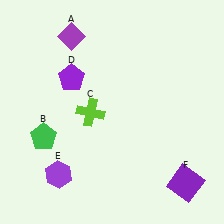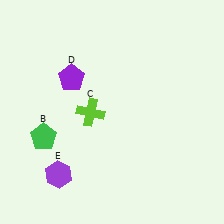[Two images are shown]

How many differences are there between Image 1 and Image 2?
There are 2 differences between the two images.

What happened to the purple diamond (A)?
The purple diamond (A) was removed in Image 2. It was in the top-left area of Image 1.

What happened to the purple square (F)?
The purple square (F) was removed in Image 2. It was in the bottom-right area of Image 1.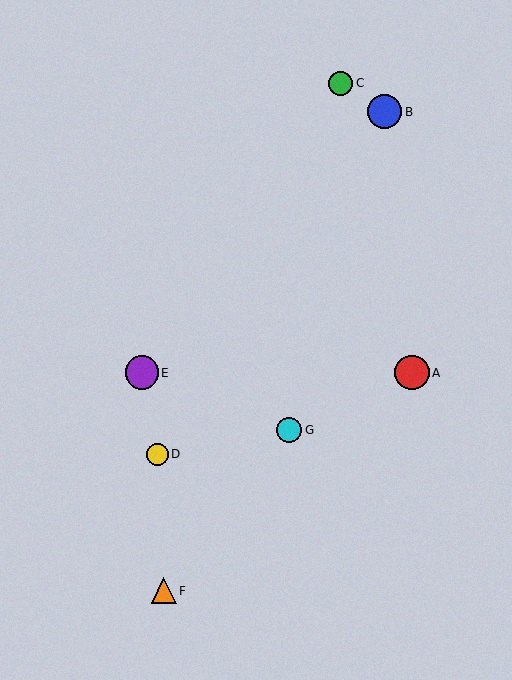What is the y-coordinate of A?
Object A is at y≈373.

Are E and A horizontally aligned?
Yes, both are at y≈373.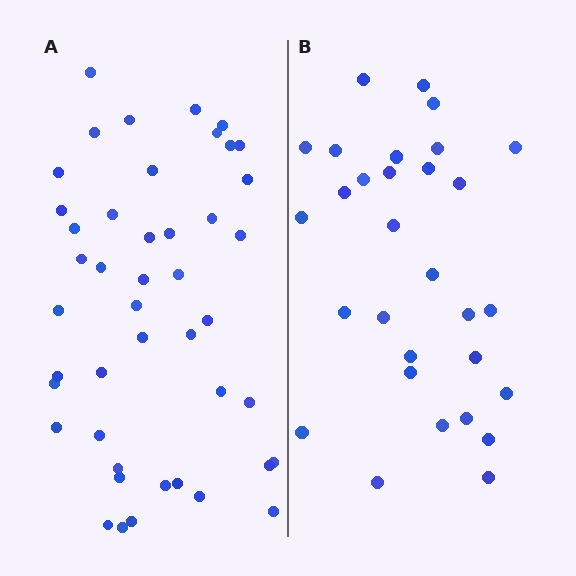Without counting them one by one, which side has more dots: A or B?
Region A (the left region) has more dots.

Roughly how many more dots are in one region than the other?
Region A has approximately 15 more dots than region B.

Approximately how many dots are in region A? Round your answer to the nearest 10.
About 40 dots. (The exact count is 45, which rounds to 40.)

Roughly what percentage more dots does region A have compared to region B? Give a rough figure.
About 50% more.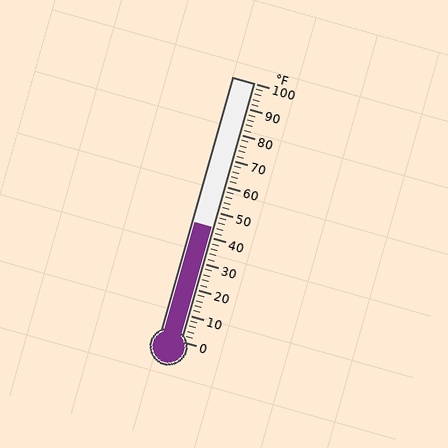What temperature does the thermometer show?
The thermometer shows approximately 44°F.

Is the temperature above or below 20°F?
The temperature is above 20°F.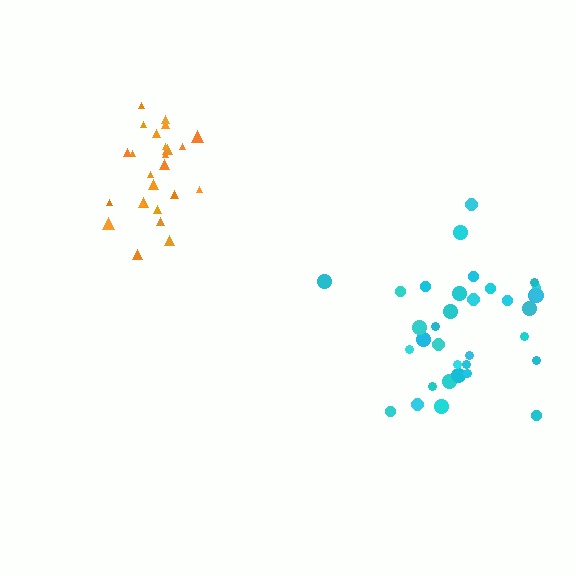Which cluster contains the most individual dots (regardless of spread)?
Cyan (34).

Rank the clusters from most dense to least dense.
orange, cyan.